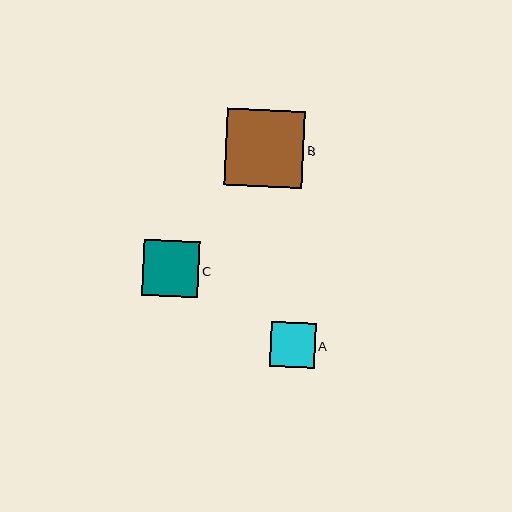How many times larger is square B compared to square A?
Square B is approximately 1.7 times the size of square A.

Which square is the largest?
Square B is the largest with a size of approximately 78 pixels.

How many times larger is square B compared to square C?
Square B is approximately 1.4 times the size of square C.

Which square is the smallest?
Square A is the smallest with a size of approximately 45 pixels.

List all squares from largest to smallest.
From largest to smallest: B, C, A.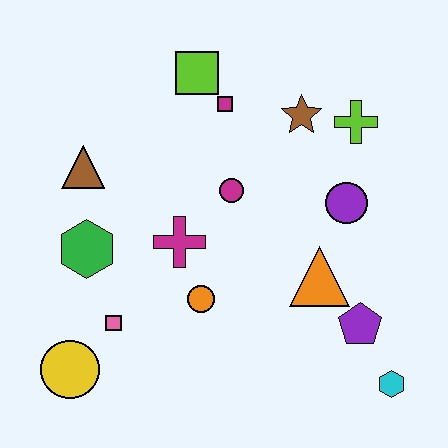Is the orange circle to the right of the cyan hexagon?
No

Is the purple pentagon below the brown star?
Yes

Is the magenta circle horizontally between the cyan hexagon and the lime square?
Yes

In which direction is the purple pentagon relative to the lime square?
The purple pentagon is below the lime square.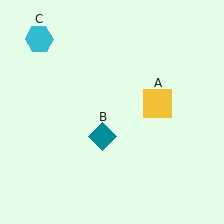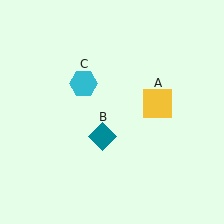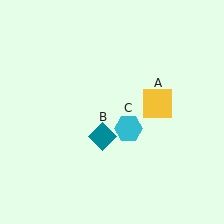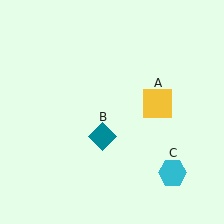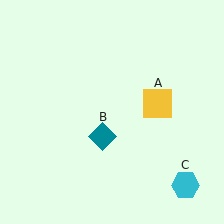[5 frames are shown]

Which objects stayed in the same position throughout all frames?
Yellow square (object A) and teal diamond (object B) remained stationary.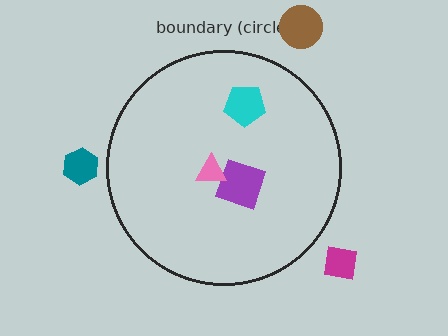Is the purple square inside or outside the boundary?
Inside.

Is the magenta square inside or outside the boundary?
Outside.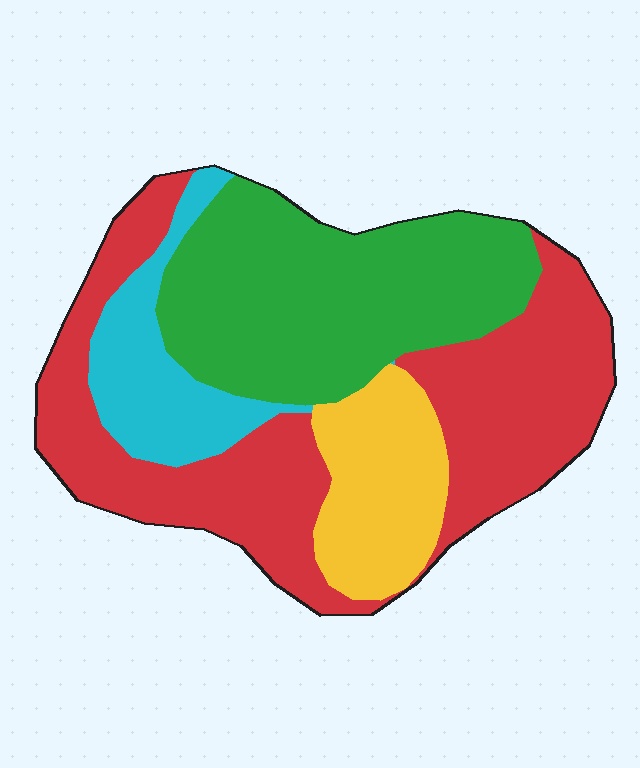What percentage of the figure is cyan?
Cyan covers 12% of the figure.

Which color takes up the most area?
Red, at roughly 40%.